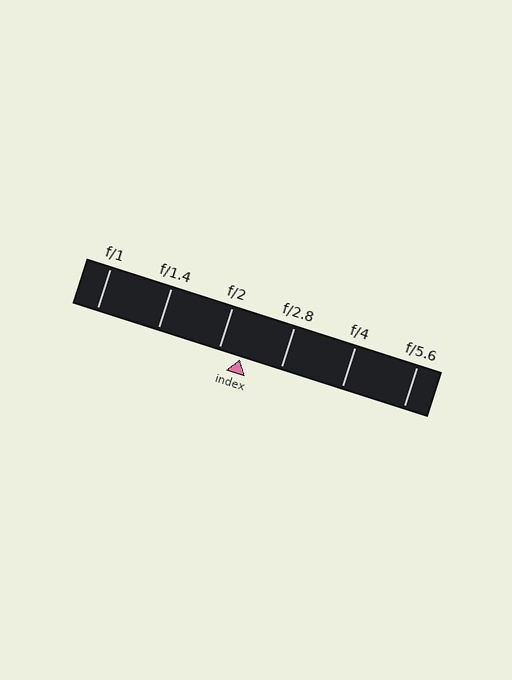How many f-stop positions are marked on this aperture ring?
There are 6 f-stop positions marked.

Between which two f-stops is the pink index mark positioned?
The index mark is between f/2 and f/2.8.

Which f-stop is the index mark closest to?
The index mark is closest to f/2.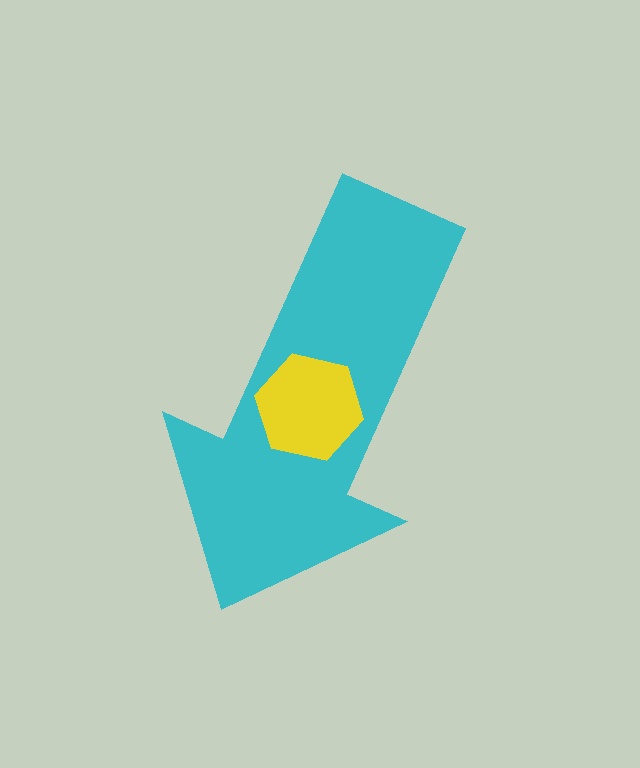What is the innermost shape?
The yellow hexagon.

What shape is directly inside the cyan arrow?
The yellow hexagon.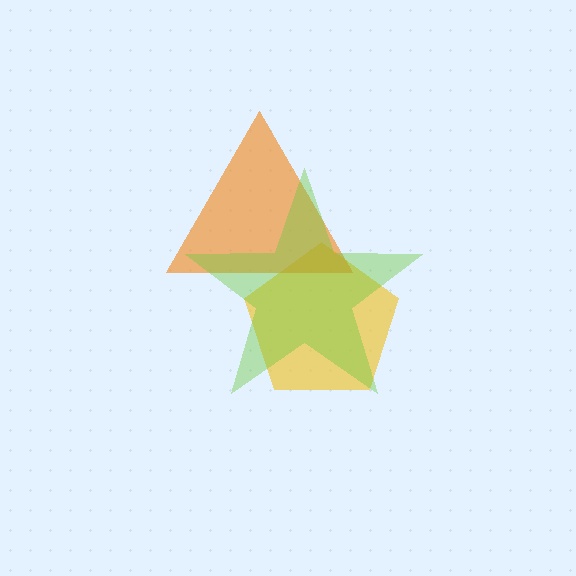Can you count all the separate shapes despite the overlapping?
Yes, there are 3 separate shapes.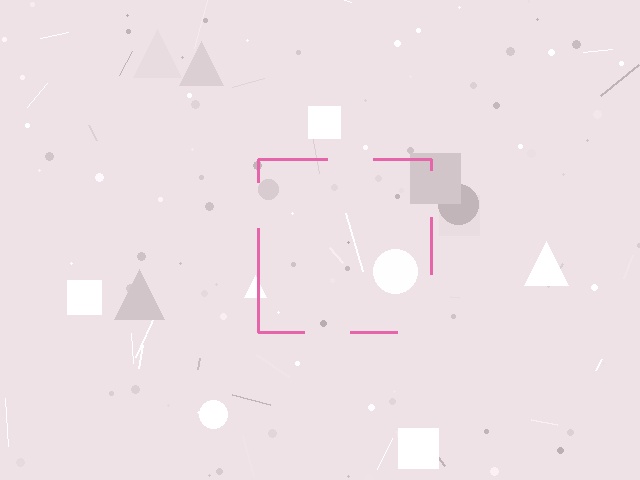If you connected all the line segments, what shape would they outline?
They would outline a square.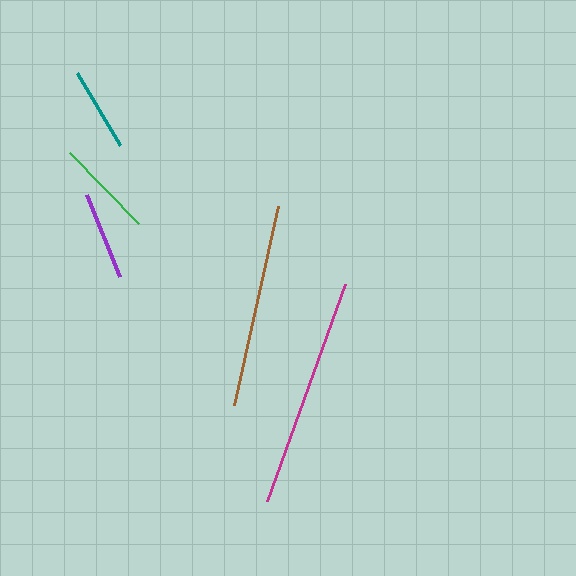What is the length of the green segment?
The green segment is approximately 99 pixels long.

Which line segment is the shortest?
The teal line is the shortest at approximately 84 pixels.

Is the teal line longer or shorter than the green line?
The green line is longer than the teal line.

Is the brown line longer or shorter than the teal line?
The brown line is longer than the teal line.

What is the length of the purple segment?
The purple segment is approximately 88 pixels long.